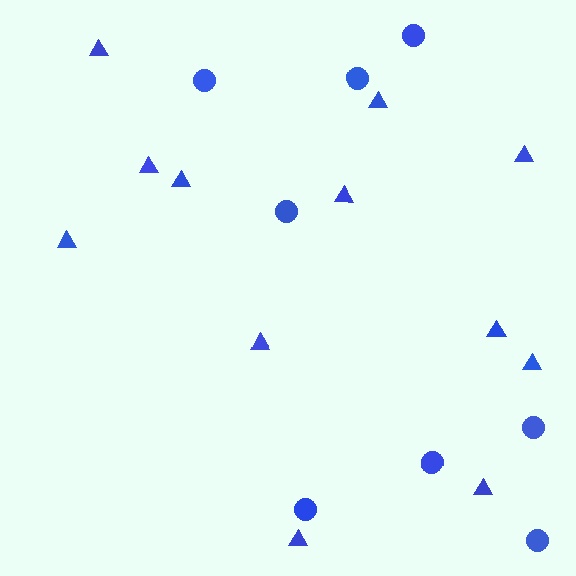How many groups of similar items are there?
There are 2 groups: one group of circles (8) and one group of triangles (12).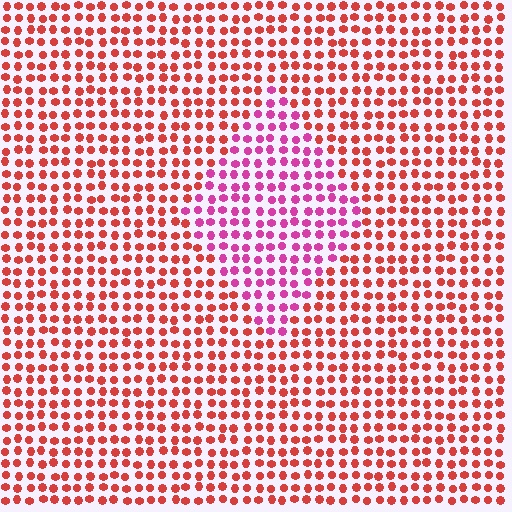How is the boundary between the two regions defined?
The boundary is defined purely by a slight shift in hue (about 42 degrees). Spacing, size, and orientation are identical on both sides.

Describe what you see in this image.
The image is filled with small red elements in a uniform arrangement. A diamond-shaped region is visible where the elements are tinted to a slightly different hue, forming a subtle color boundary.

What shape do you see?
I see a diamond.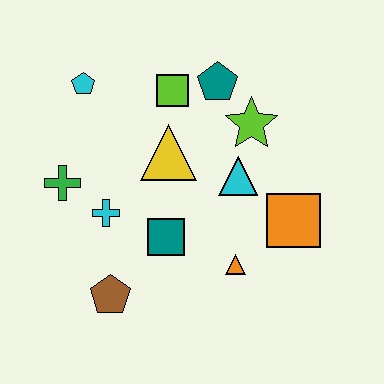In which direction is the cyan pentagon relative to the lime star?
The cyan pentagon is to the left of the lime star.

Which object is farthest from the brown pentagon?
The teal pentagon is farthest from the brown pentagon.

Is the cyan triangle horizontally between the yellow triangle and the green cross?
No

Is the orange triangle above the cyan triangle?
No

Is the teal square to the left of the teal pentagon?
Yes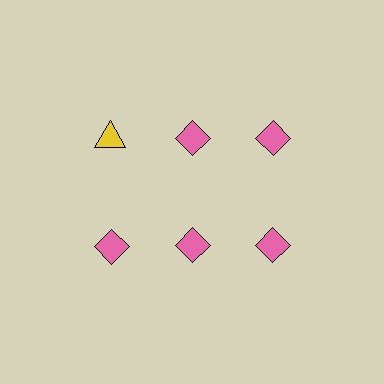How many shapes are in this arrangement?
There are 6 shapes arranged in a grid pattern.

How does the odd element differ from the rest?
It differs in both color (yellow instead of pink) and shape (triangle instead of diamond).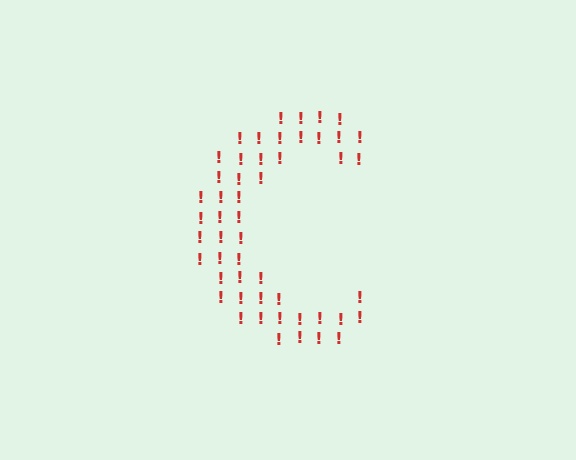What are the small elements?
The small elements are exclamation marks.